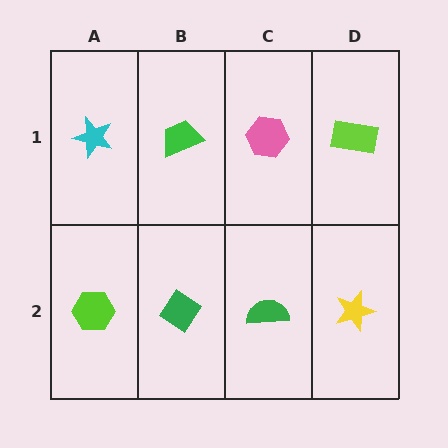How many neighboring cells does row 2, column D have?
2.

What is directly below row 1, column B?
A green diamond.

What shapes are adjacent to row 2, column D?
A lime rectangle (row 1, column D), a green semicircle (row 2, column C).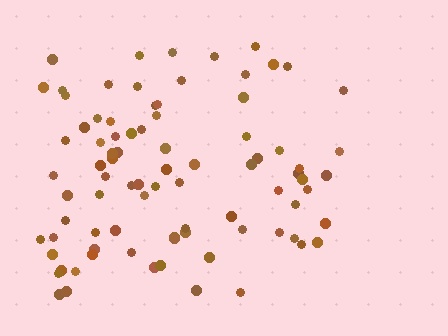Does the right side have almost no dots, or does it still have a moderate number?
Still a moderate number, just noticeably fewer than the left.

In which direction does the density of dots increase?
From right to left, with the left side densest.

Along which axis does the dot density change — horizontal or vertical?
Horizontal.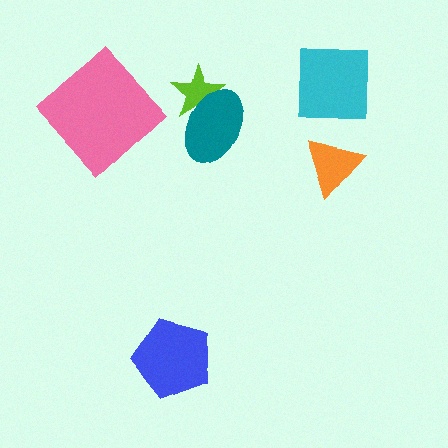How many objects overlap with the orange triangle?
0 objects overlap with the orange triangle.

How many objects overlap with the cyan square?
0 objects overlap with the cyan square.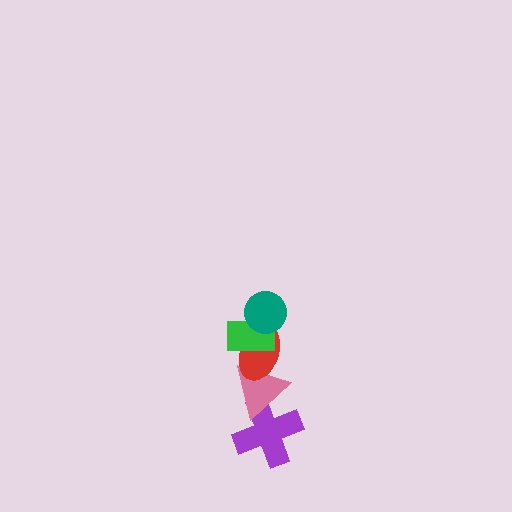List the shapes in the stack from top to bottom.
From top to bottom: the teal circle, the green rectangle, the red ellipse, the pink triangle, the purple cross.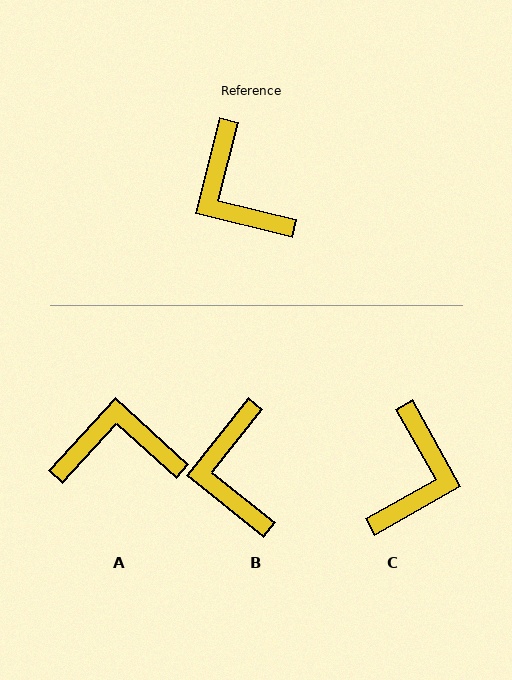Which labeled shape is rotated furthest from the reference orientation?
C, about 133 degrees away.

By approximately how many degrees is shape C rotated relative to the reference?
Approximately 133 degrees counter-clockwise.